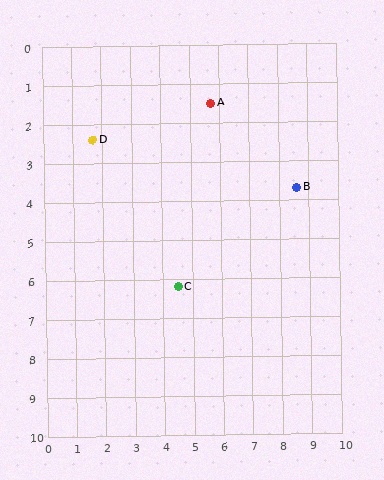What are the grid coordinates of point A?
Point A is at approximately (5.7, 1.5).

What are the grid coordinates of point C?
Point C is at approximately (4.5, 6.2).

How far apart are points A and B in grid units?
Points A and B are about 3.6 grid units apart.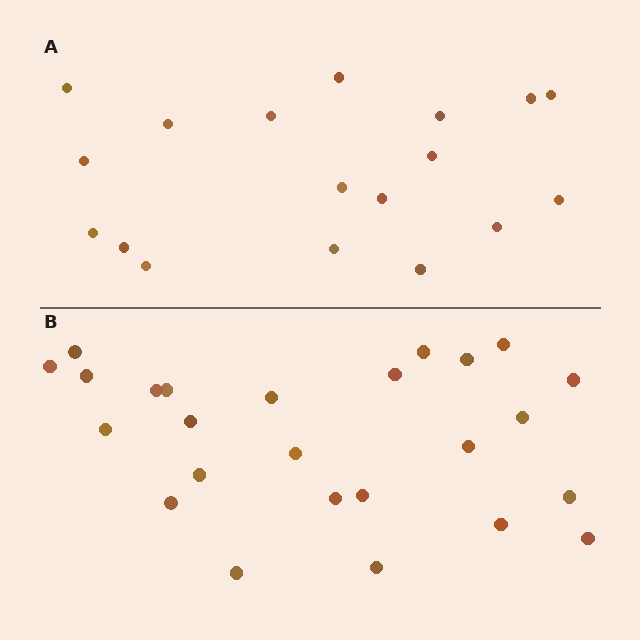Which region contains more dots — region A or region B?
Region B (the bottom region) has more dots.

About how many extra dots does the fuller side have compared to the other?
Region B has roughly 8 or so more dots than region A.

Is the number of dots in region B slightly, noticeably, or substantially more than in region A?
Region B has noticeably more, but not dramatically so. The ratio is roughly 1.4 to 1.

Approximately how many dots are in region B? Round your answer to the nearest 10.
About 20 dots. (The exact count is 25, which rounds to 20.)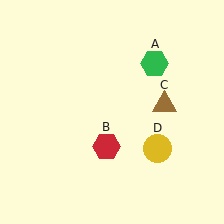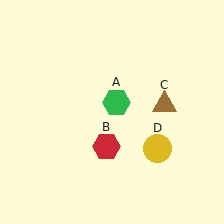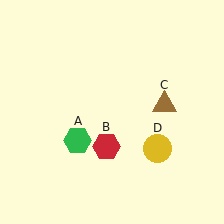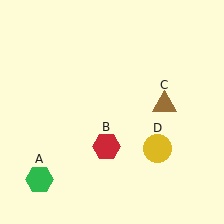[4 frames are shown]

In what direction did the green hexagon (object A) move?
The green hexagon (object A) moved down and to the left.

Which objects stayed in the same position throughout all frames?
Red hexagon (object B) and brown triangle (object C) and yellow circle (object D) remained stationary.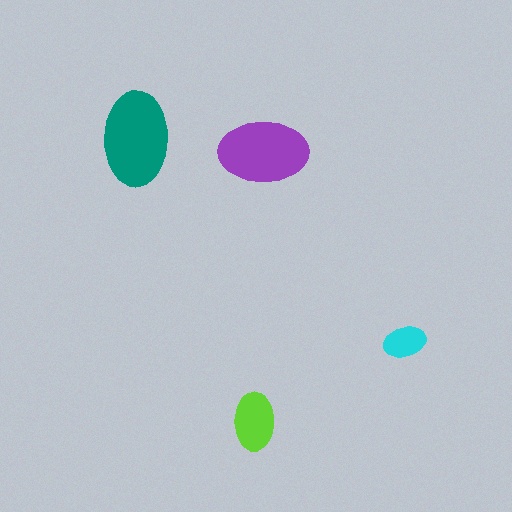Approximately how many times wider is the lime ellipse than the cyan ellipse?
About 1.5 times wider.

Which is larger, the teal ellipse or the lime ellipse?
The teal one.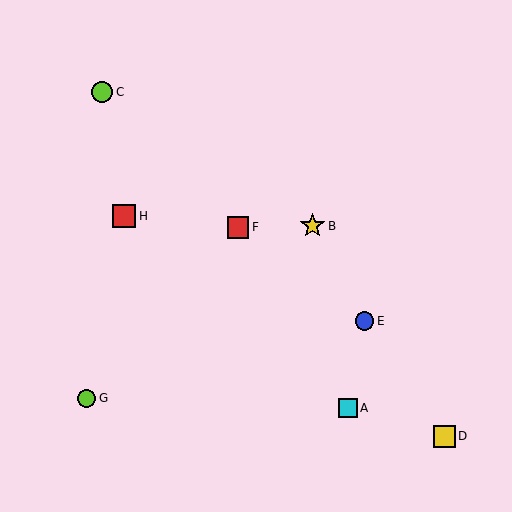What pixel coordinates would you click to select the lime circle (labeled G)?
Click at (87, 398) to select the lime circle G.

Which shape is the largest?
The yellow star (labeled B) is the largest.